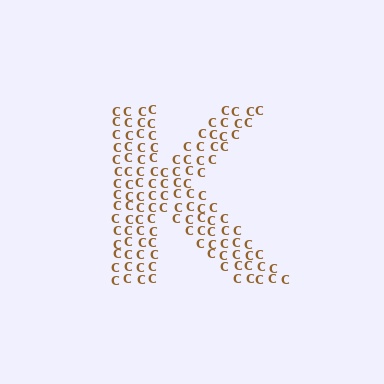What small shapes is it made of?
It is made of small letter C's.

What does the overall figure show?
The overall figure shows the letter K.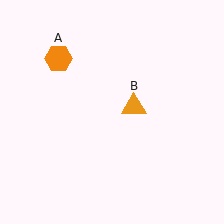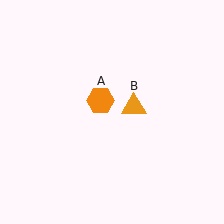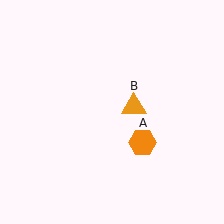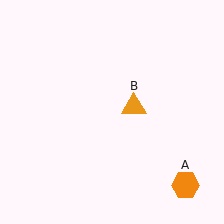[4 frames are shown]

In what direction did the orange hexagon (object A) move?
The orange hexagon (object A) moved down and to the right.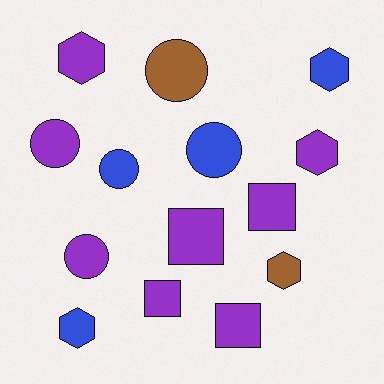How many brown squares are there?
There are no brown squares.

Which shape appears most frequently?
Hexagon, with 5 objects.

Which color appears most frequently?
Purple, with 8 objects.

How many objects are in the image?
There are 14 objects.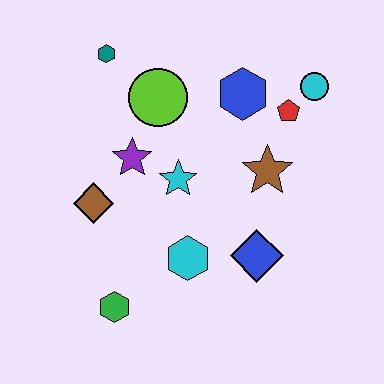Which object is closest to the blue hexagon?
The red pentagon is closest to the blue hexagon.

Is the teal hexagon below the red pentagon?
No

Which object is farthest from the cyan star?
The cyan circle is farthest from the cyan star.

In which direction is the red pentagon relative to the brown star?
The red pentagon is above the brown star.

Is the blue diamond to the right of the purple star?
Yes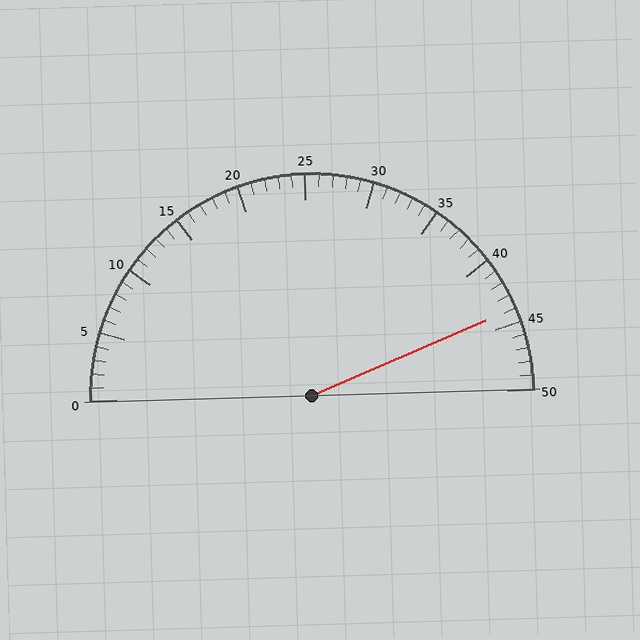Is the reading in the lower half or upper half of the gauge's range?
The reading is in the upper half of the range (0 to 50).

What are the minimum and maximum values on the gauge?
The gauge ranges from 0 to 50.